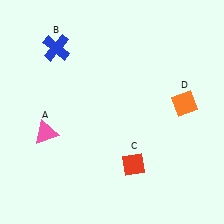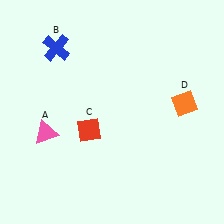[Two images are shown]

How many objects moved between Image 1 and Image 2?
1 object moved between the two images.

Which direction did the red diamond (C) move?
The red diamond (C) moved left.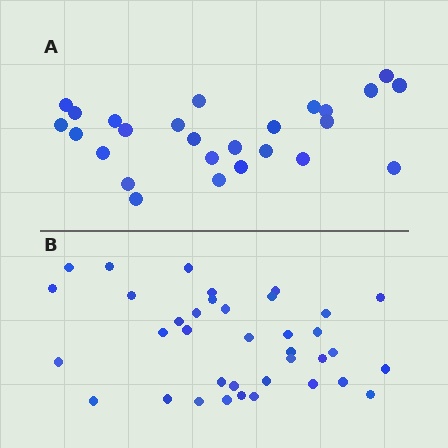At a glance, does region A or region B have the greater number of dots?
Region B (the bottom region) has more dots.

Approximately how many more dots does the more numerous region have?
Region B has roughly 12 or so more dots than region A.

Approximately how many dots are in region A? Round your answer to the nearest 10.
About 30 dots. (The exact count is 26, which rounds to 30.)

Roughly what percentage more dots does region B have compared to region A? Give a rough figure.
About 40% more.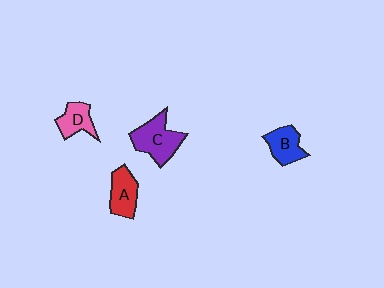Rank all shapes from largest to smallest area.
From largest to smallest: C (purple), A (red), B (blue), D (pink).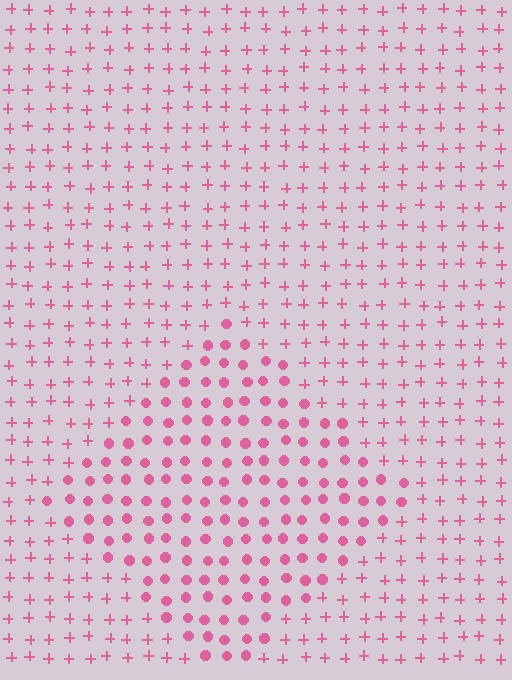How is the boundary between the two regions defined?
The boundary is defined by a change in element shape: circles inside vs. plus signs outside. All elements share the same color and spacing.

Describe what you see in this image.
The image is filled with small pink elements arranged in a uniform grid. A diamond-shaped region contains circles, while the surrounding area contains plus signs. The boundary is defined purely by the change in element shape.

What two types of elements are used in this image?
The image uses circles inside the diamond region and plus signs outside it.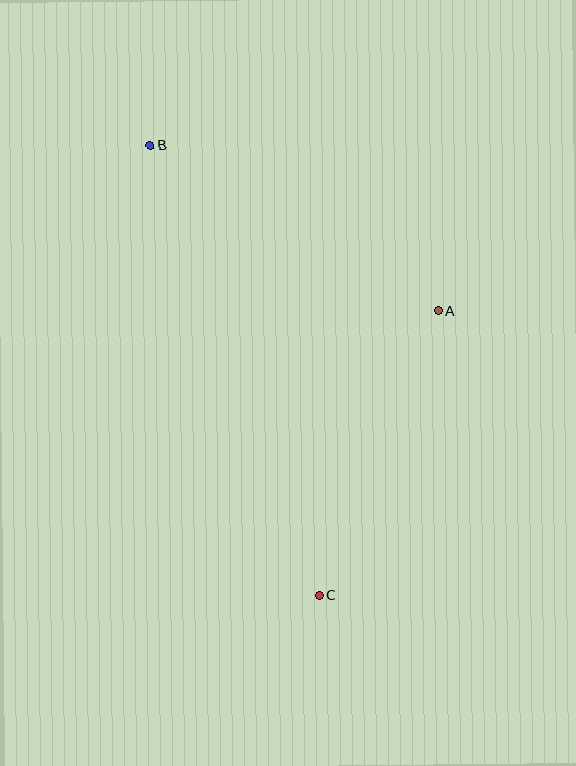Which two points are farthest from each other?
Points B and C are farthest from each other.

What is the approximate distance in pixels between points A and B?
The distance between A and B is approximately 332 pixels.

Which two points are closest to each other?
Points A and C are closest to each other.